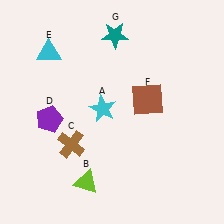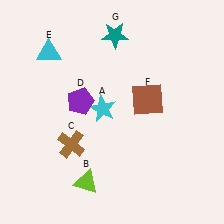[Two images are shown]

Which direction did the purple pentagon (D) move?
The purple pentagon (D) moved right.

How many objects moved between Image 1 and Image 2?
1 object moved between the two images.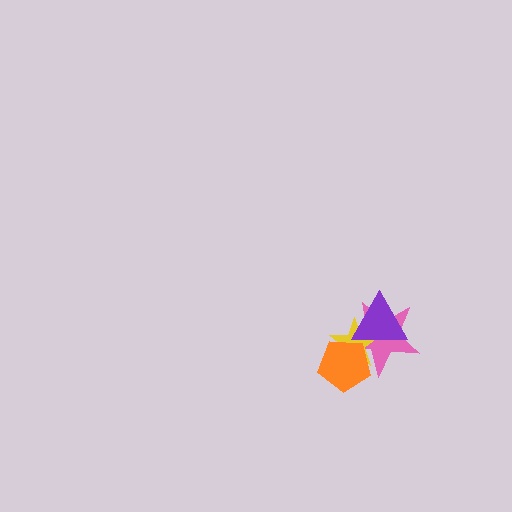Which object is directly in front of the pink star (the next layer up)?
The yellow star is directly in front of the pink star.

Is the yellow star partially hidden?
Yes, it is partially covered by another shape.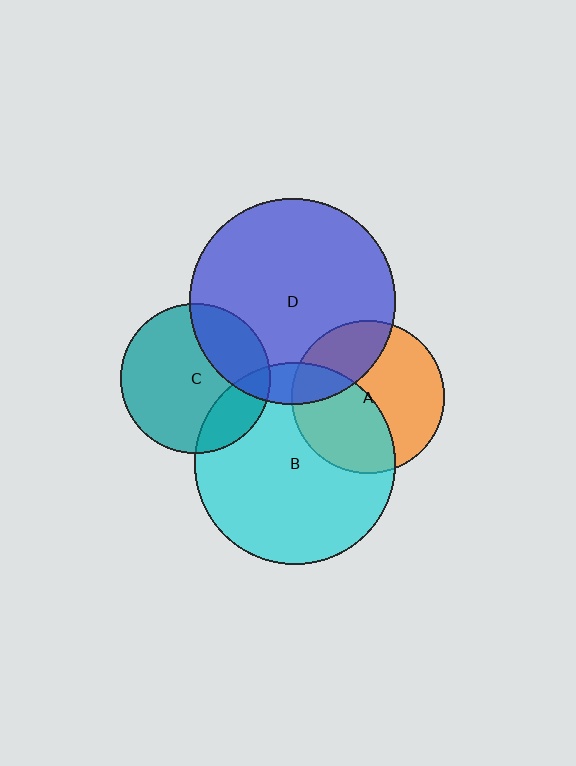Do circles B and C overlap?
Yes.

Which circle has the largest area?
Circle D (blue).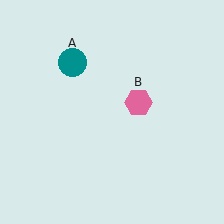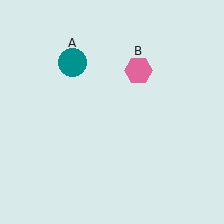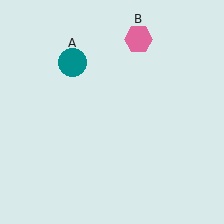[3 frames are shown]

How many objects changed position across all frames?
1 object changed position: pink hexagon (object B).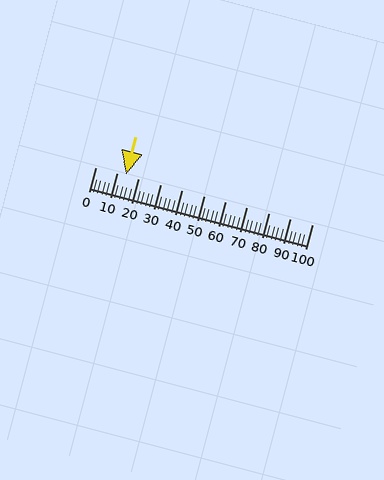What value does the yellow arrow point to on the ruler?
The yellow arrow points to approximately 14.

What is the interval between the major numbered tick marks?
The major tick marks are spaced 10 units apart.